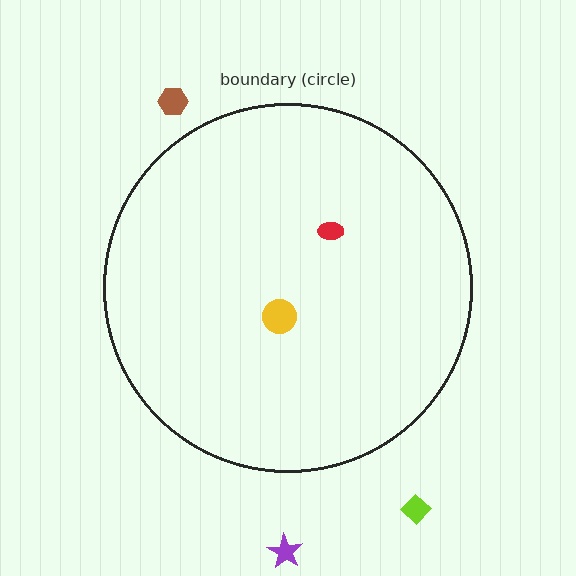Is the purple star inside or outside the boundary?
Outside.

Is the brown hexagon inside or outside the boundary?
Outside.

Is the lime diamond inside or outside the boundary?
Outside.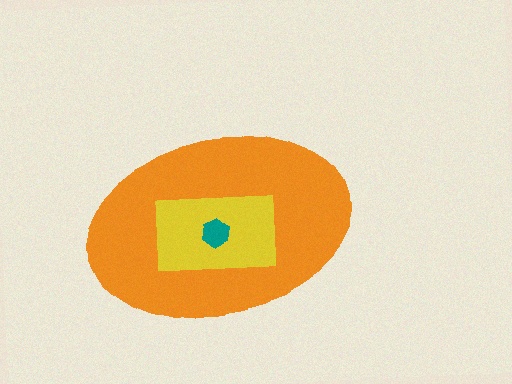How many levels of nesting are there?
3.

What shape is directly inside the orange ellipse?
The yellow rectangle.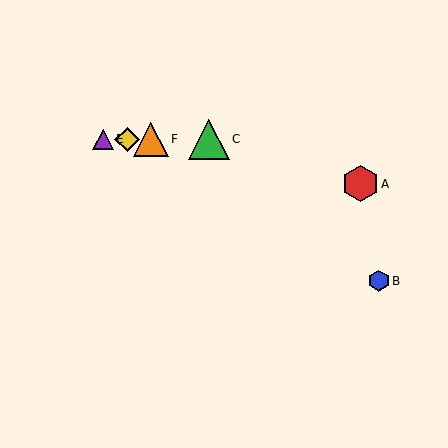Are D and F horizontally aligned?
Yes, both are at y≈140.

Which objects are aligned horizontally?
Objects C, D, E, F are aligned horizontally.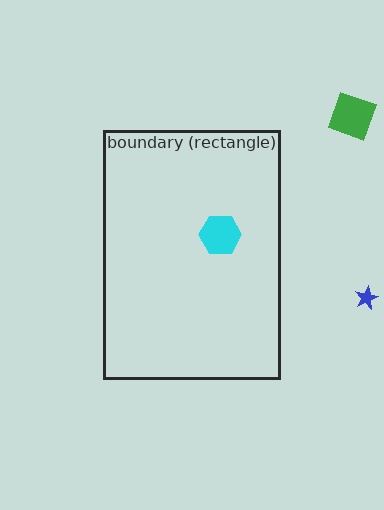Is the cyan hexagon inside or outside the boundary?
Inside.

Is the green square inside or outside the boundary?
Outside.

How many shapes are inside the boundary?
1 inside, 2 outside.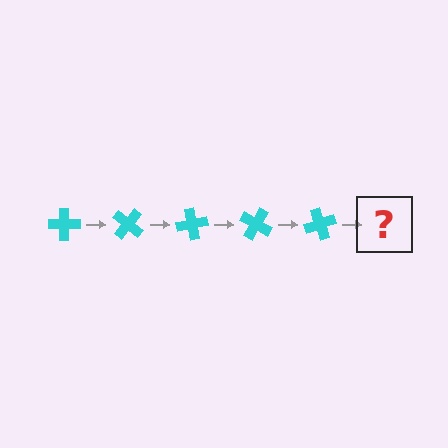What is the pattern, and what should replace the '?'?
The pattern is that the cross rotates 40 degrees each step. The '?' should be a cyan cross rotated 200 degrees.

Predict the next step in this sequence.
The next step is a cyan cross rotated 200 degrees.